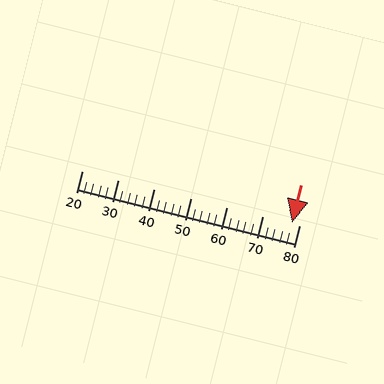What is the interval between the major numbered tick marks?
The major tick marks are spaced 10 units apart.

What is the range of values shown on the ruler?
The ruler shows values from 20 to 80.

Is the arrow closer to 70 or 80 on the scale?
The arrow is closer to 80.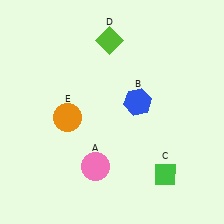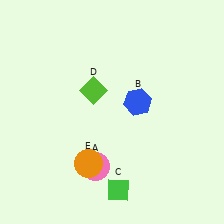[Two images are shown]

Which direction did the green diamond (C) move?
The green diamond (C) moved left.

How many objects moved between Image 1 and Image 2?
3 objects moved between the two images.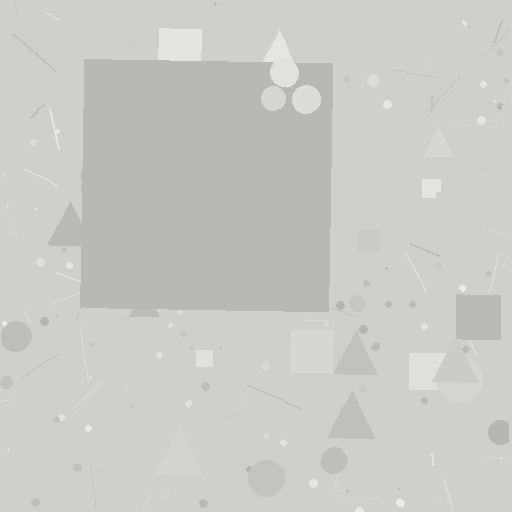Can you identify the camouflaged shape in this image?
The camouflaged shape is a square.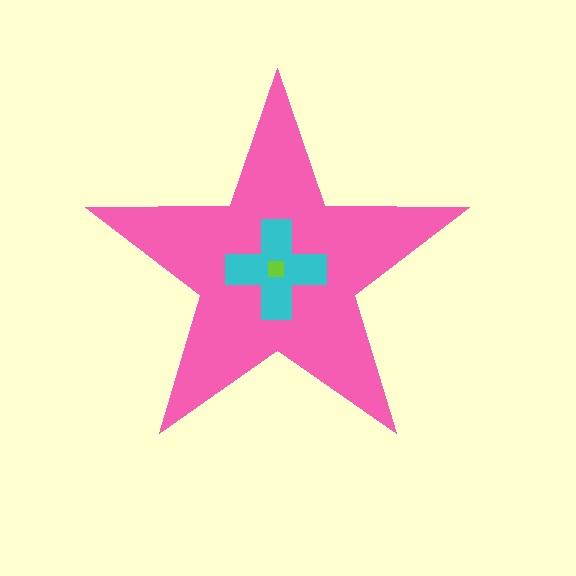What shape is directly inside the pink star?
The cyan cross.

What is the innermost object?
The lime square.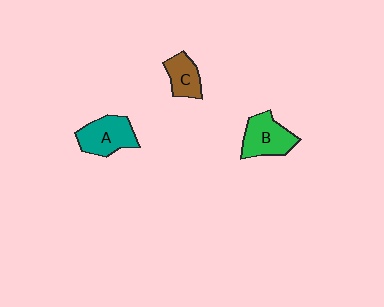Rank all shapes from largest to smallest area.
From largest to smallest: A (teal), B (green), C (brown).